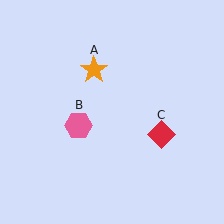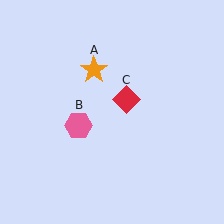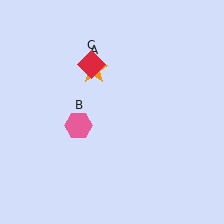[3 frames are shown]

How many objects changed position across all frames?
1 object changed position: red diamond (object C).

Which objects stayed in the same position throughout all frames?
Orange star (object A) and pink hexagon (object B) remained stationary.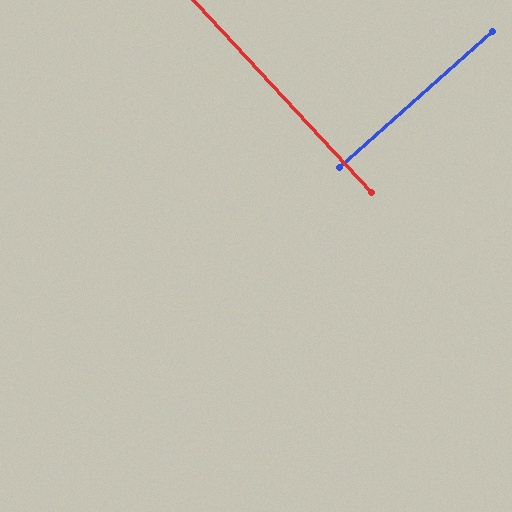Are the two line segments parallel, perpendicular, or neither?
Perpendicular — they meet at approximately 89°.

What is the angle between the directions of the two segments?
Approximately 89 degrees.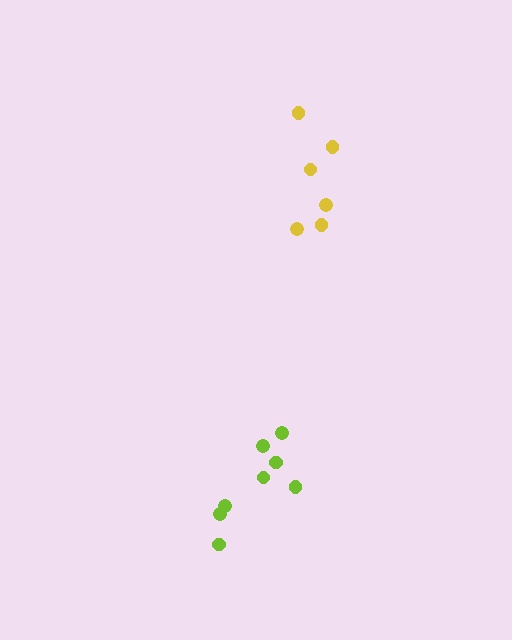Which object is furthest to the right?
The yellow cluster is rightmost.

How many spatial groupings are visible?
There are 2 spatial groupings.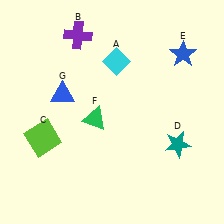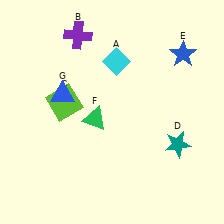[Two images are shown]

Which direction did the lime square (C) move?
The lime square (C) moved up.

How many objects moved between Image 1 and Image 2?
1 object moved between the two images.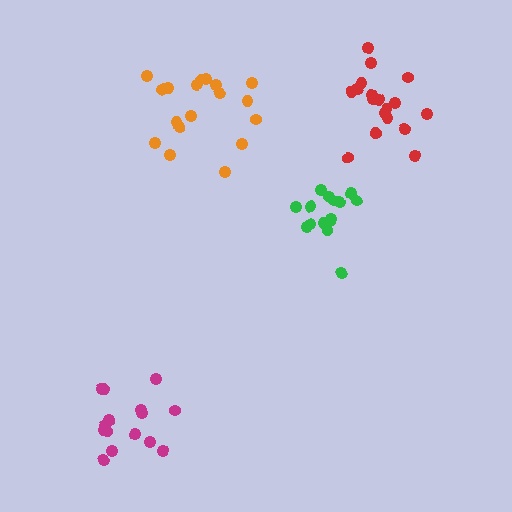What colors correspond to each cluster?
The clusters are colored: orange, magenta, green, red.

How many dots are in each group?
Group 1: 18 dots, Group 2: 15 dots, Group 3: 15 dots, Group 4: 20 dots (68 total).